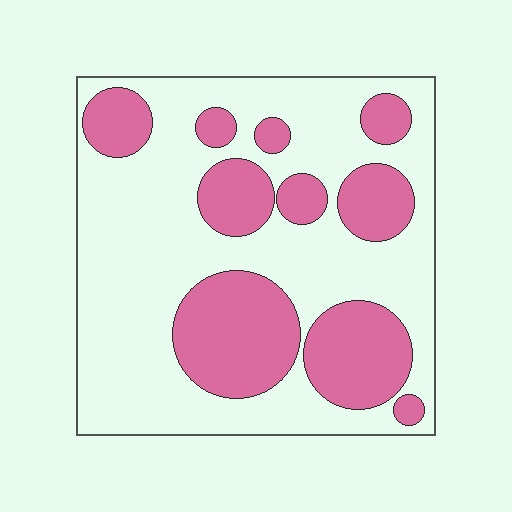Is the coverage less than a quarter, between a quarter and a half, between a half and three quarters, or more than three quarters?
Between a quarter and a half.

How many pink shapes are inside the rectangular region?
10.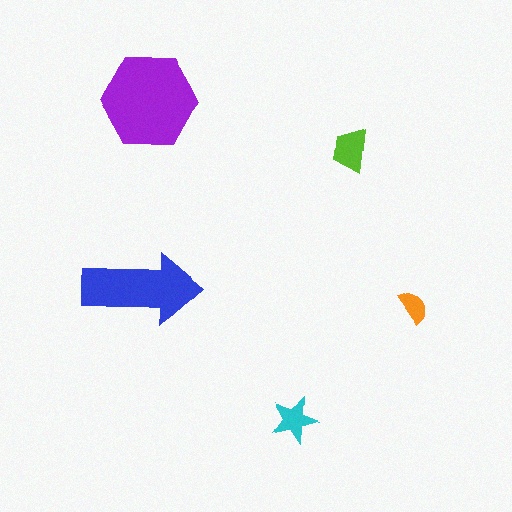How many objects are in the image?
There are 5 objects in the image.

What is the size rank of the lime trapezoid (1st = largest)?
3rd.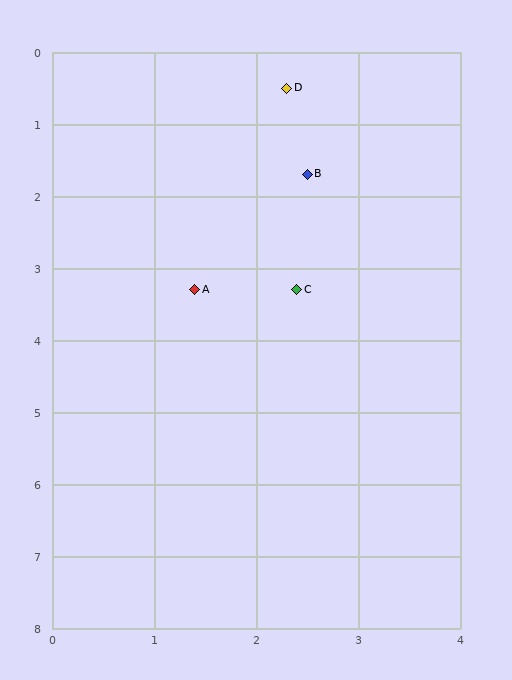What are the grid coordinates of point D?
Point D is at approximately (2.3, 0.5).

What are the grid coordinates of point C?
Point C is at approximately (2.4, 3.3).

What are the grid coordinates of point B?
Point B is at approximately (2.5, 1.7).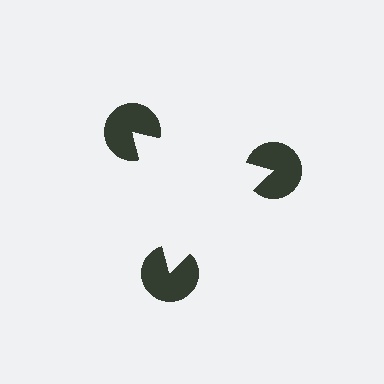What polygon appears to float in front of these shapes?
An illusory triangle — its edges are inferred from the aligned wedge cuts in the pac-man discs, not physically drawn.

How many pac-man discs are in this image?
There are 3 — one at each vertex of the illusory triangle.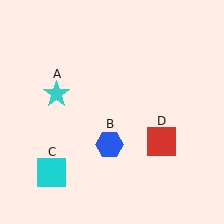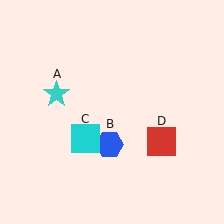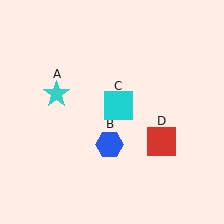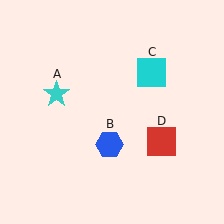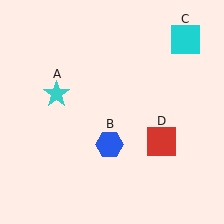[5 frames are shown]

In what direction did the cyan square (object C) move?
The cyan square (object C) moved up and to the right.